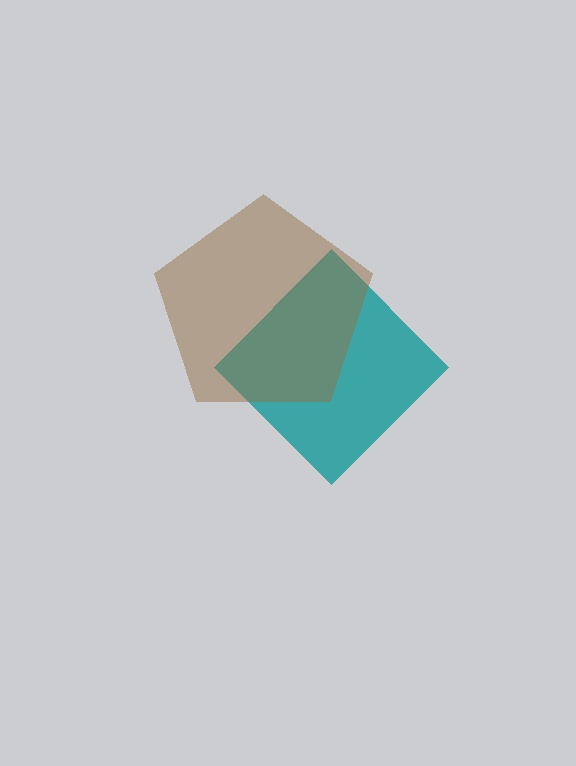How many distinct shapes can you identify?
There are 2 distinct shapes: a teal diamond, a brown pentagon.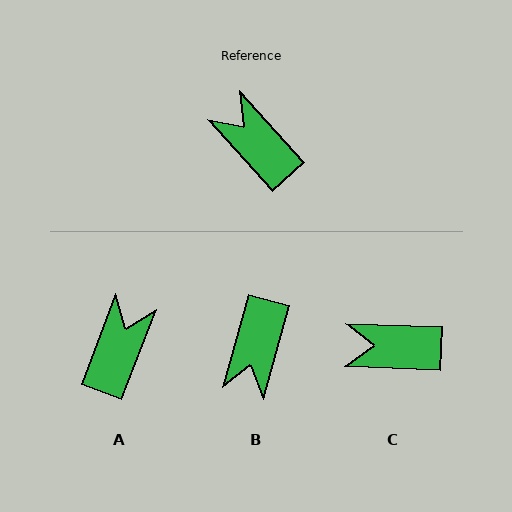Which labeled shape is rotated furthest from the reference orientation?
B, about 122 degrees away.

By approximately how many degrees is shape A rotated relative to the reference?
Approximately 63 degrees clockwise.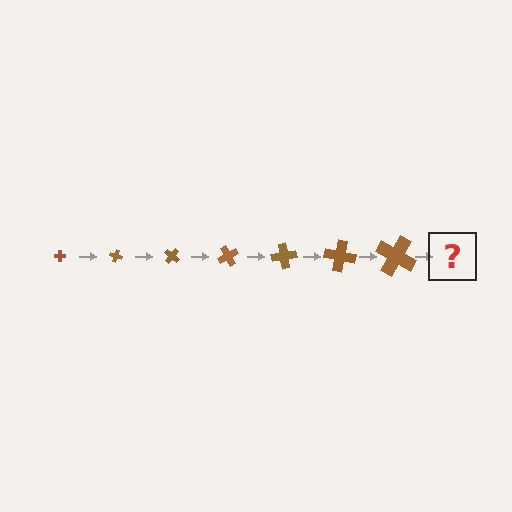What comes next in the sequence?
The next element should be a cross, larger than the previous one and rotated 140 degrees from the start.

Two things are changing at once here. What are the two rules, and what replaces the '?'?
The two rules are that the cross grows larger each step and it rotates 20 degrees each step. The '?' should be a cross, larger than the previous one and rotated 140 degrees from the start.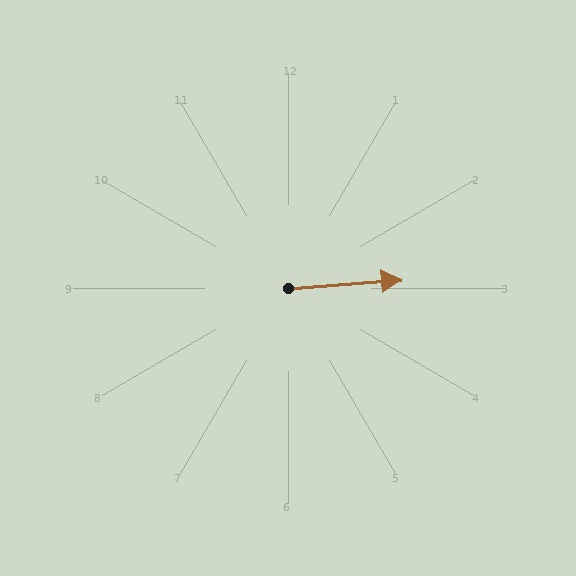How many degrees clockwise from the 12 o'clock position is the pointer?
Approximately 86 degrees.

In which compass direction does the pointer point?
East.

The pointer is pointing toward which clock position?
Roughly 3 o'clock.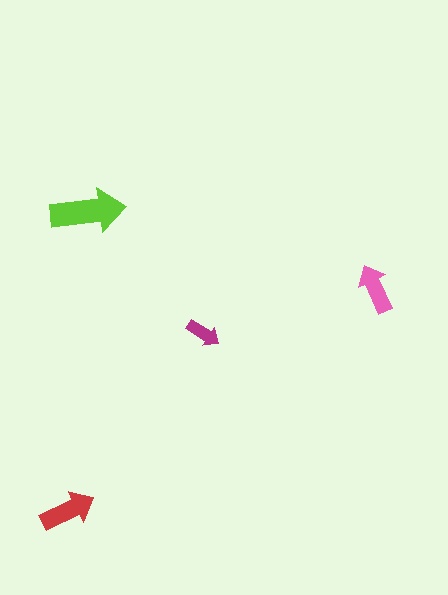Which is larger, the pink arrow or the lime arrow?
The lime one.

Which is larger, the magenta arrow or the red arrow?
The red one.